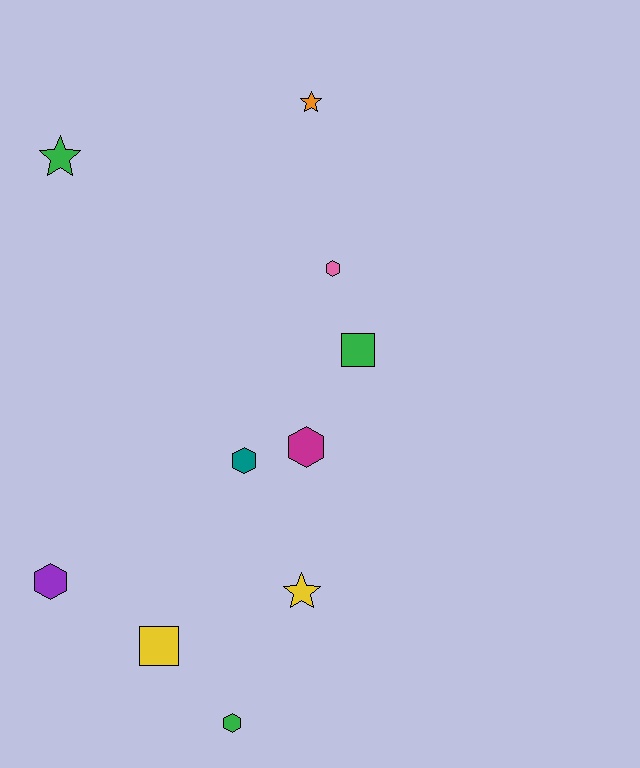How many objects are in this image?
There are 10 objects.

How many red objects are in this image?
There are no red objects.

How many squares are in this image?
There are 2 squares.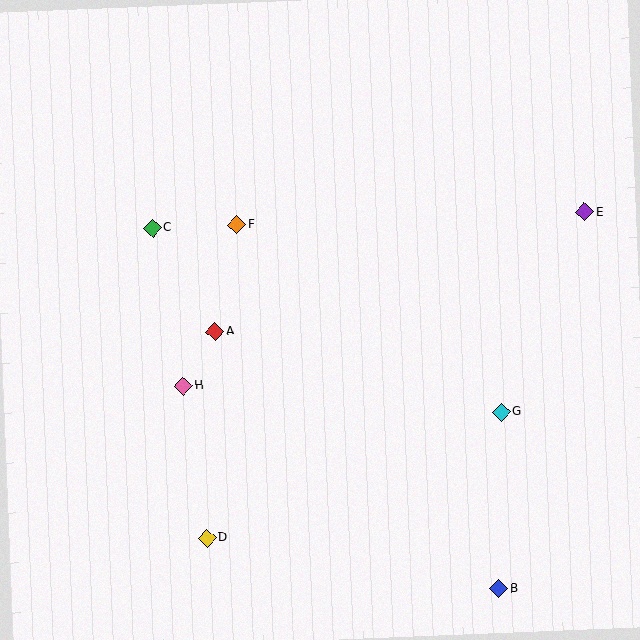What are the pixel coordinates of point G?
Point G is at (501, 412).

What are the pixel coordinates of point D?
Point D is at (207, 538).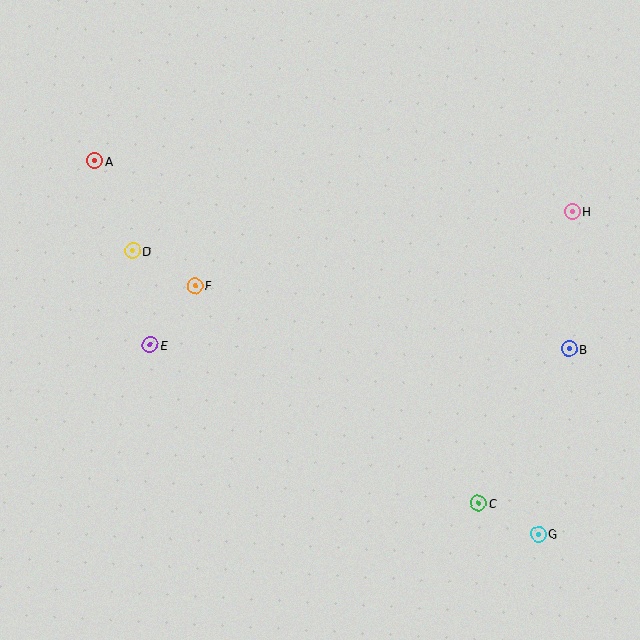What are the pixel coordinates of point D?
Point D is at (132, 251).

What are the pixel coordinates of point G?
Point G is at (538, 534).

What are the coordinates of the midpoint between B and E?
The midpoint between B and E is at (360, 347).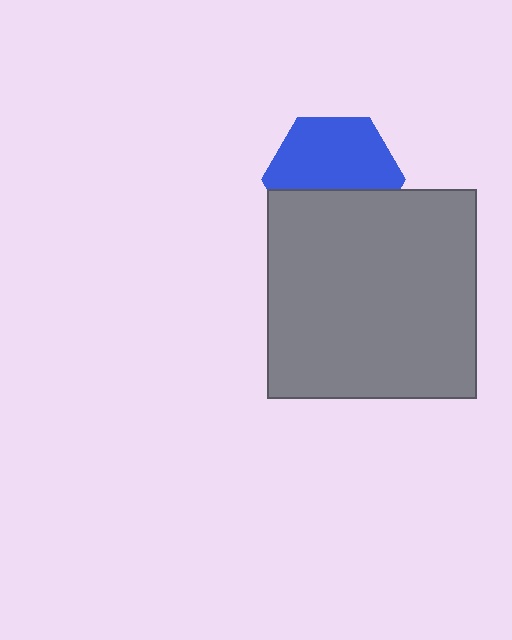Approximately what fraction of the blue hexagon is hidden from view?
Roughly 41% of the blue hexagon is hidden behind the gray square.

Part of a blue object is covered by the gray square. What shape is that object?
It is a hexagon.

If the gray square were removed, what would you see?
You would see the complete blue hexagon.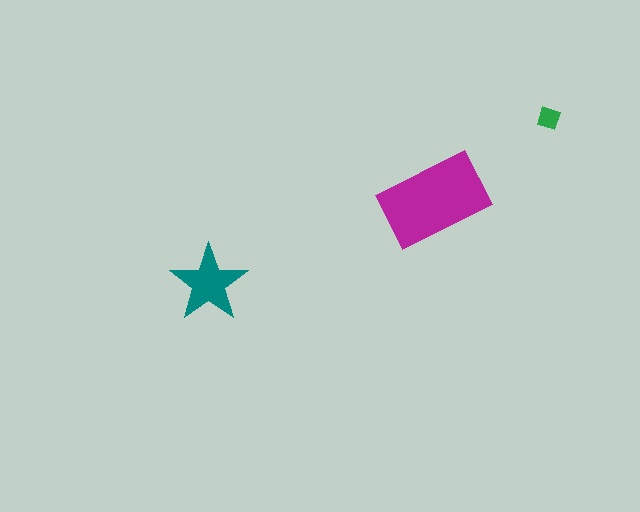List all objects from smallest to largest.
The green diamond, the teal star, the magenta rectangle.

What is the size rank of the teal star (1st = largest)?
2nd.